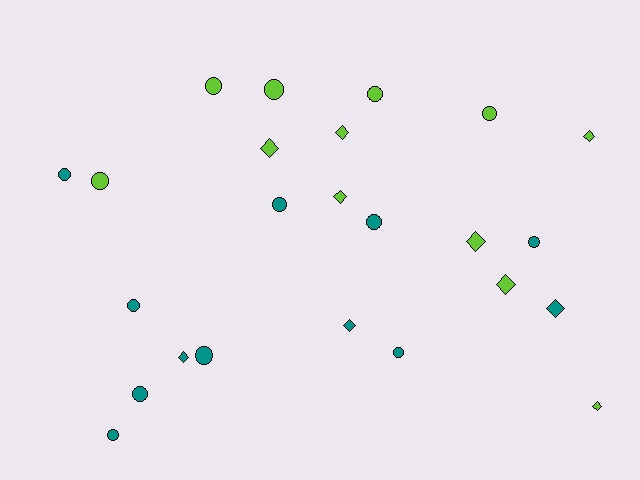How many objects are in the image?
There are 24 objects.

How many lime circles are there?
There are 5 lime circles.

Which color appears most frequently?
Teal, with 12 objects.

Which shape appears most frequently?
Circle, with 14 objects.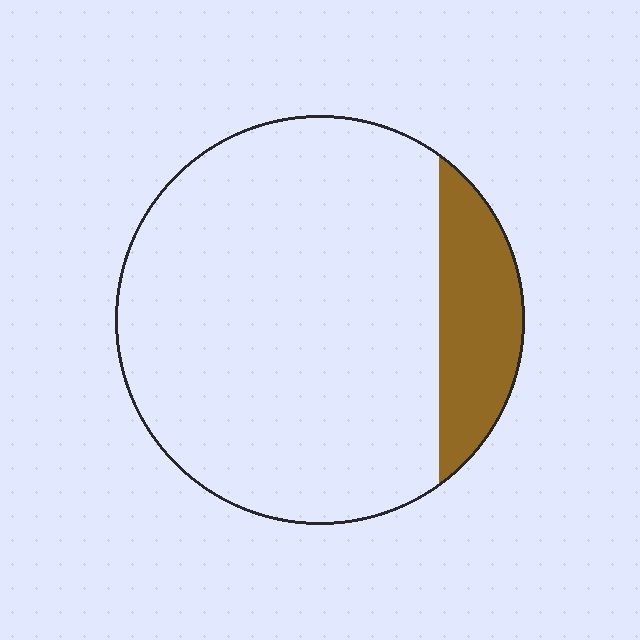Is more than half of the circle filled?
No.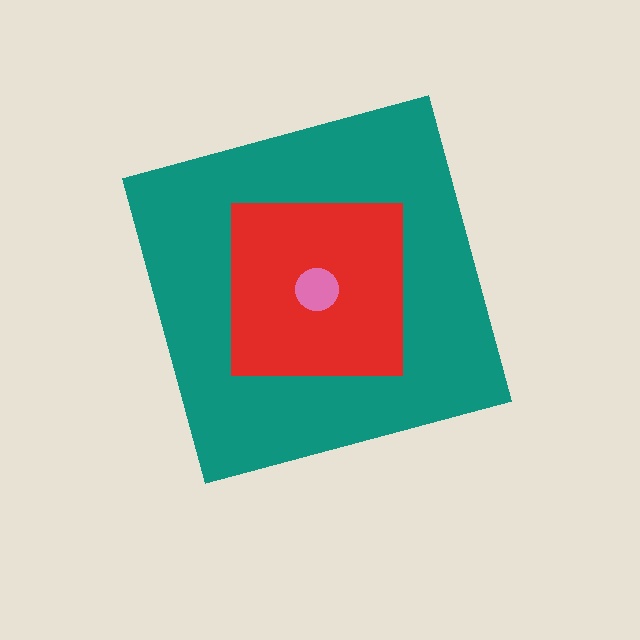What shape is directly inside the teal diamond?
The red square.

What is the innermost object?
The pink circle.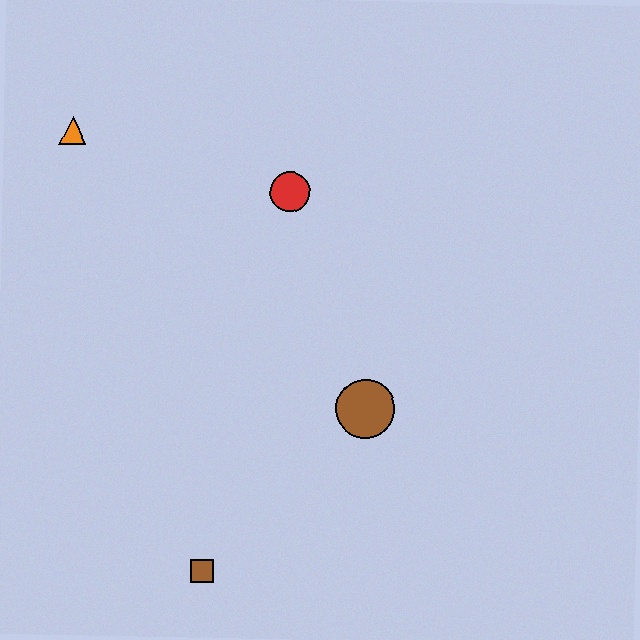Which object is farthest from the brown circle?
The orange triangle is farthest from the brown circle.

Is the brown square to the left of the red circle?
Yes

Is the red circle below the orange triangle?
Yes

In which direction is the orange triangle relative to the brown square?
The orange triangle is above the brown square.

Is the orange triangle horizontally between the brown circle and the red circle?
No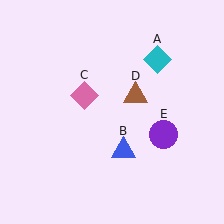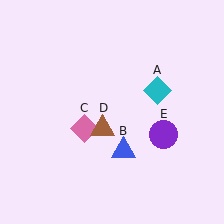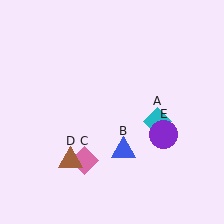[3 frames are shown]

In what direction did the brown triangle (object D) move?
The brown triangle (object D) moved down and to the left.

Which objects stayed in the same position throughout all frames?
Blue triangle (object B) and purple circle (object E) remained stationary.